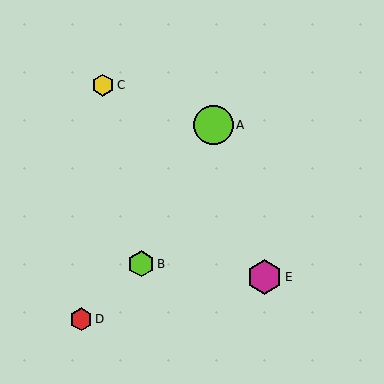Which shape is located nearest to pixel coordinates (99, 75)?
The yellow hexagon (labeled C) at (103, 85) is nearest to that location.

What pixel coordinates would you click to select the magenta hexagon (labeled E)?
Click at (265, 277) to select the magenta hexagon E.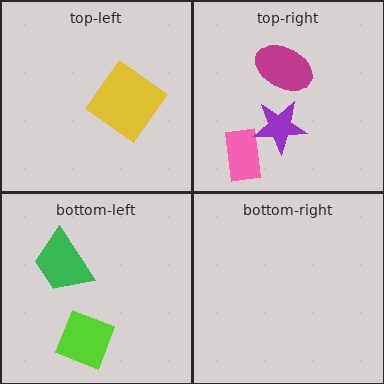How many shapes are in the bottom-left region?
2.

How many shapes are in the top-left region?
1.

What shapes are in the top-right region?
The pink rectangle, the purple star, the magenta ellipse.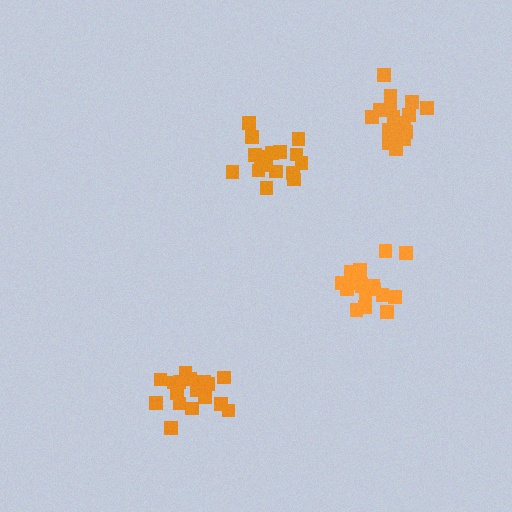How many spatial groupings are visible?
There are 4 spatial groupings.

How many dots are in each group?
Group 1: 16 dots, Group 2: 19 dots, Group 3: 17 dots, Group 4: 17 dots (69 total).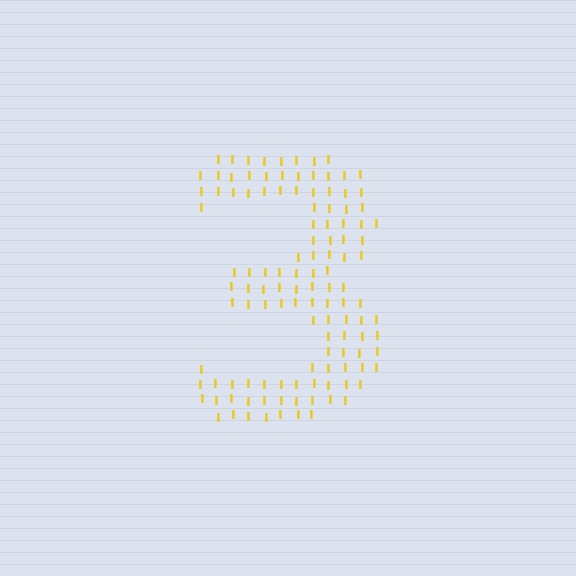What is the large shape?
The large shape is the digit 3.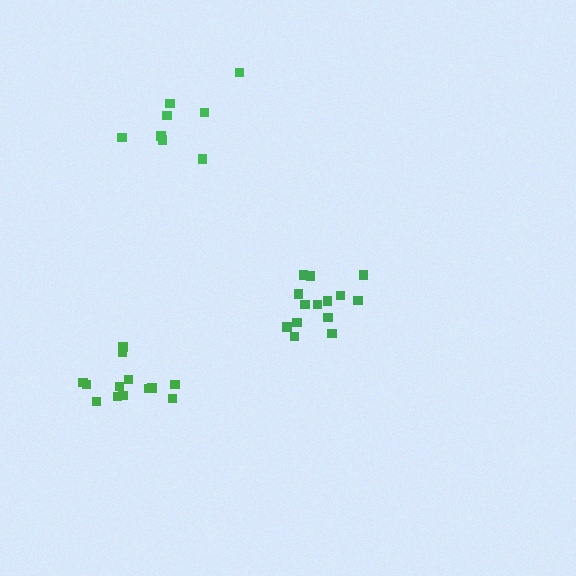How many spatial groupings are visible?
There are 3 spatial groupings.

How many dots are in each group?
Group 1: 13 dots, Group 2: 14 dots, Group 3: 8 dots (35 total).